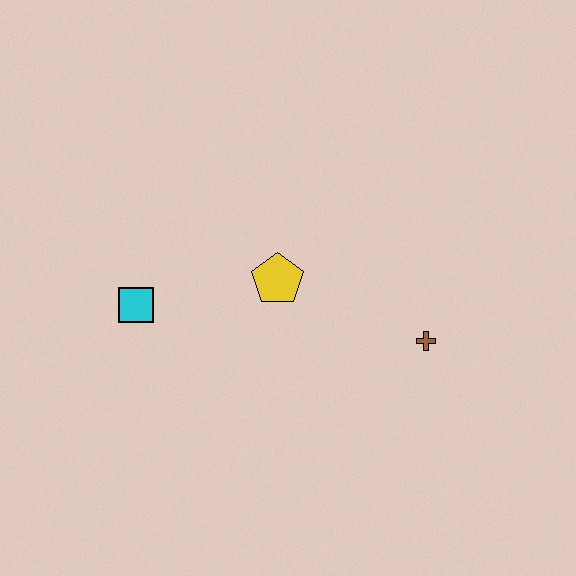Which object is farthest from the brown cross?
The cyan square is farthest from the brown cross.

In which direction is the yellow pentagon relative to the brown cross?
The yellow pentagon is to the left of the brown cross.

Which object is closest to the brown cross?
The yellow pentagon is closest to the brown cross.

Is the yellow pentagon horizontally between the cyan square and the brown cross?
Yes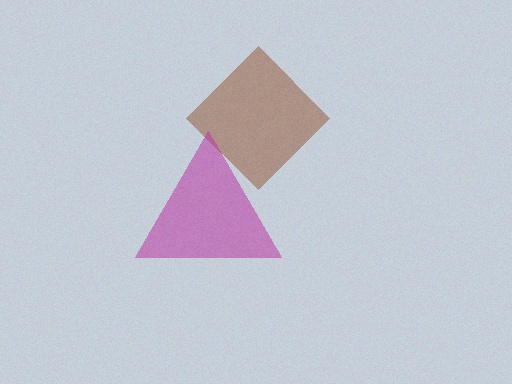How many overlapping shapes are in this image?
There are 2 overlapping shapes in the image.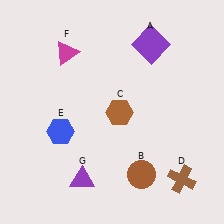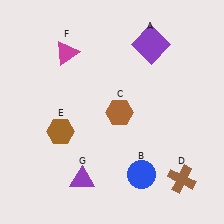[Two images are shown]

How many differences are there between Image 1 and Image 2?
There are 2 differences between the two images.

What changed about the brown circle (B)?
In Image 1, B is brown. In Image 2, it changed to blue.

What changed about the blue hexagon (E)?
In Image 1, E is blue. In Image 2, it changed to brown.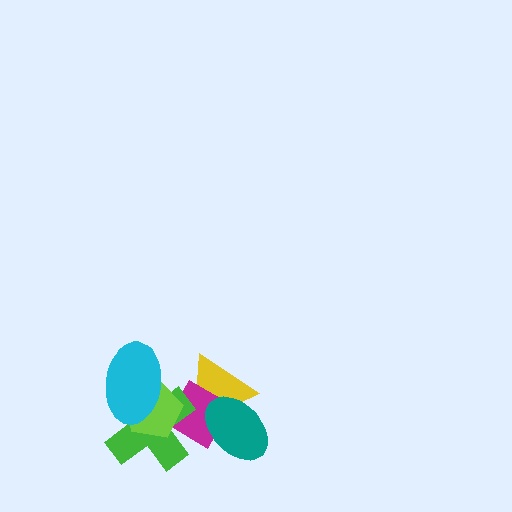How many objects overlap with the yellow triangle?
3 objects overlap with the yellow triangle.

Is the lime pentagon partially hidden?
Yes, it is partially covered by another shape.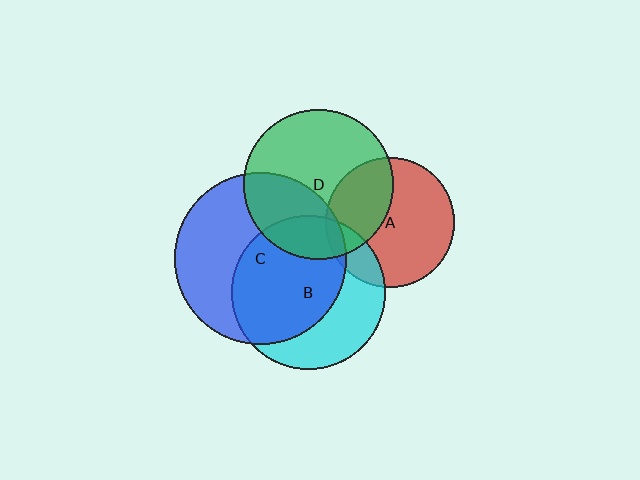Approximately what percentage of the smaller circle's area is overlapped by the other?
Approximately 35%.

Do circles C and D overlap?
Yes.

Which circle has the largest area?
Circle C (blue).